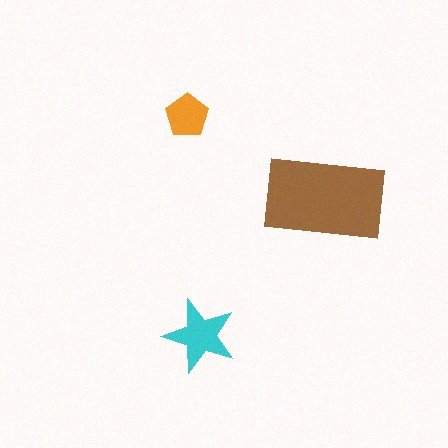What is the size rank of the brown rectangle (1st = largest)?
1st.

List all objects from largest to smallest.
The brown rectangle, the cyan star, the orange pentagon.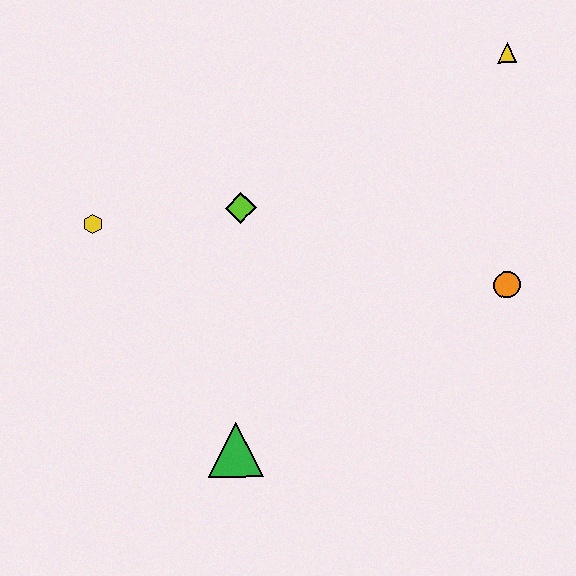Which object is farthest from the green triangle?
The yellow triangle is farthest from the green triangle.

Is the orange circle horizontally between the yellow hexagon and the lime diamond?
No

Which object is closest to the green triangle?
The lime diamond is closest to the green triangle.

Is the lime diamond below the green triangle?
No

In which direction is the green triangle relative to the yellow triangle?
The green triangle is below the yellow triangle.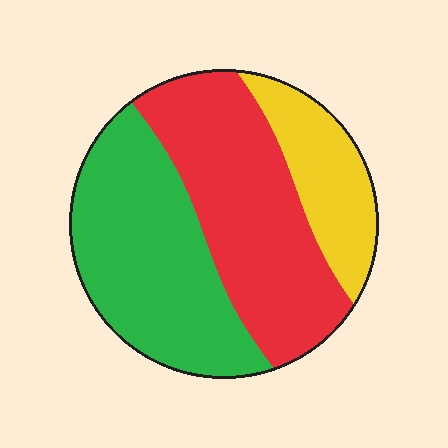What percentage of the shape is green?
Green covers about 40% of the shape.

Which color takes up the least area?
Yellow, at roughly 20%.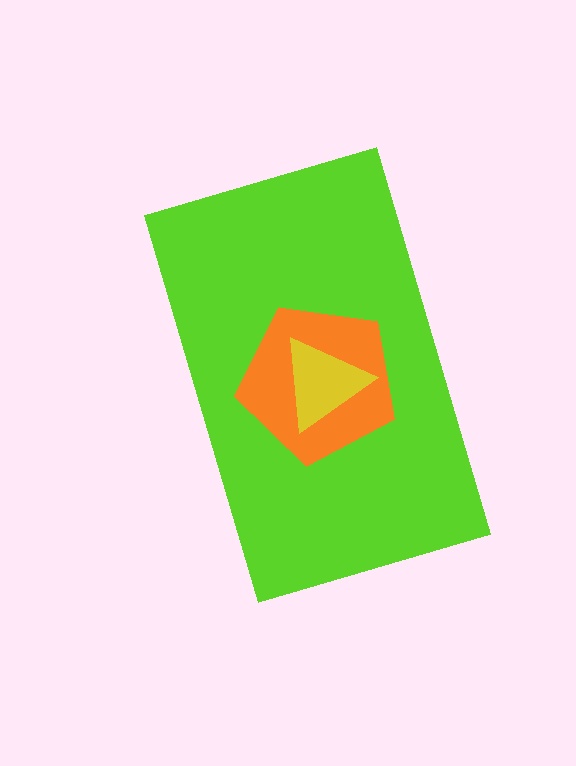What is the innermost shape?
The yellow triangle.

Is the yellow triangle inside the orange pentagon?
Yes.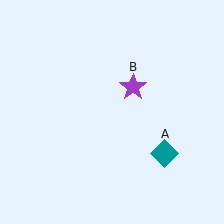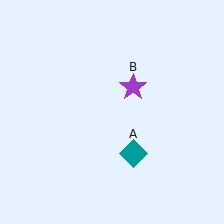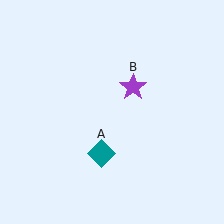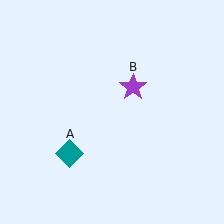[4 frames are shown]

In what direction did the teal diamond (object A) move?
The teal diamond (object A) moved left.